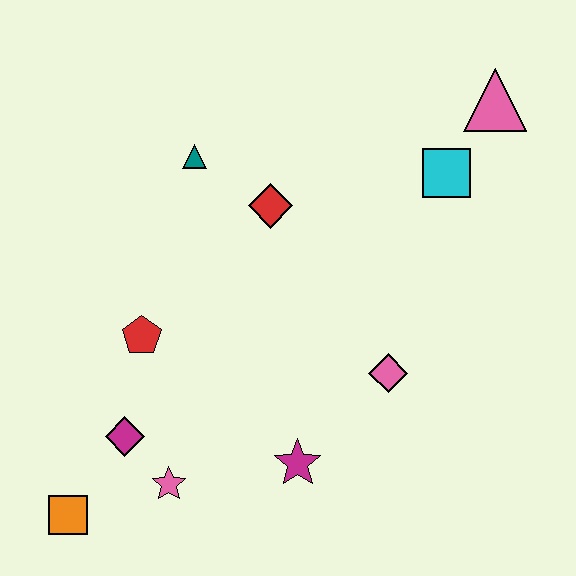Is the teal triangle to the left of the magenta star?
Yes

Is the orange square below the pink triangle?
Yes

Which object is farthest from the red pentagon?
The pink triangle is farthest from the red pentagon.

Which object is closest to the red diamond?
The teal triangle is closest to the red diamond.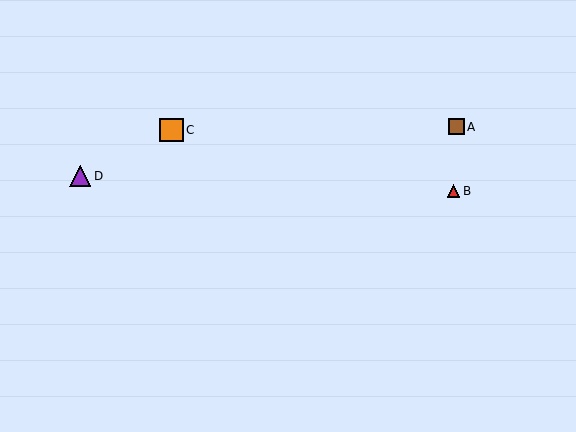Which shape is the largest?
The orange square (labeled C) is the largest.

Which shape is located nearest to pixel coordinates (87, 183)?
The purple triangle (labeled D) at (80, 176) is nearest to that location.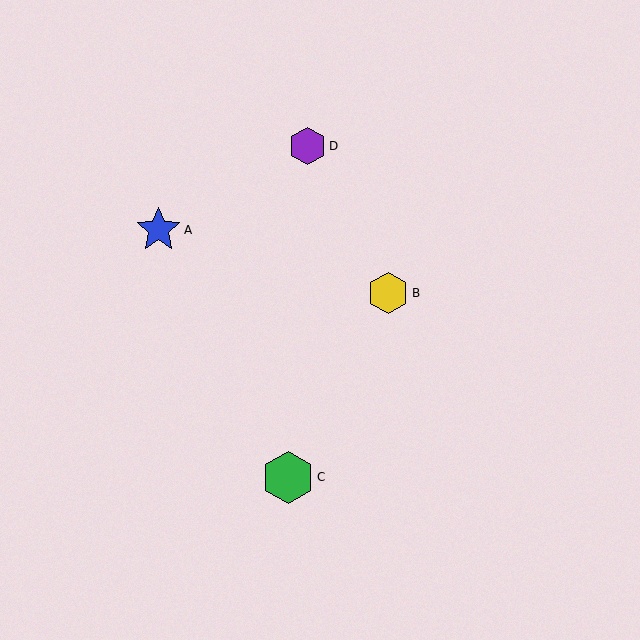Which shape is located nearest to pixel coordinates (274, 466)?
The green hexagon (labeled C) at (288, 477) is nearest to that location.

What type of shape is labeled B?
Shape B is a yellow hexagon.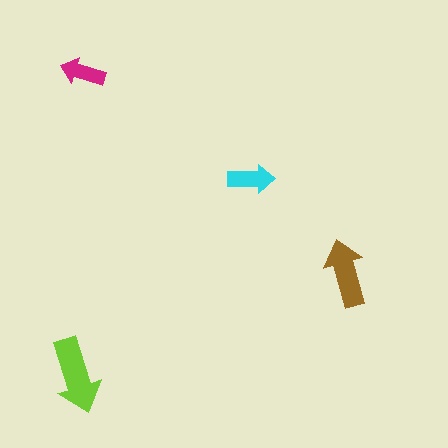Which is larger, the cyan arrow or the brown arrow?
The brown one.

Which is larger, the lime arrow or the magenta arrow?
The lime one.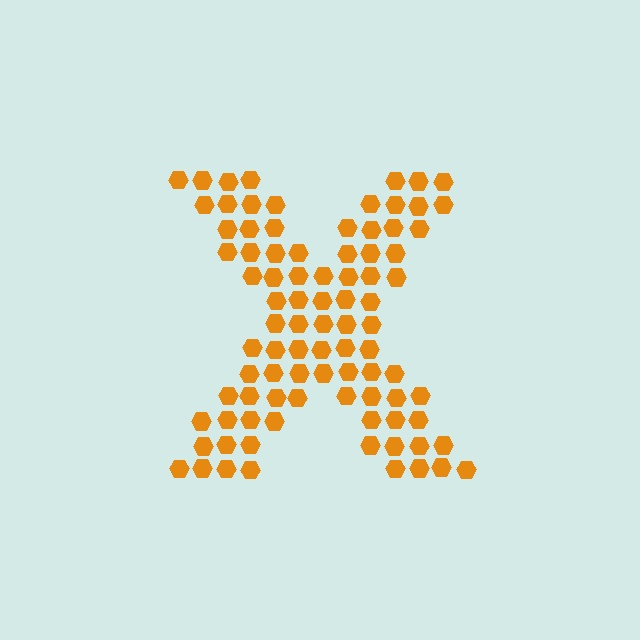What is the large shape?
The large shape is the letter X.